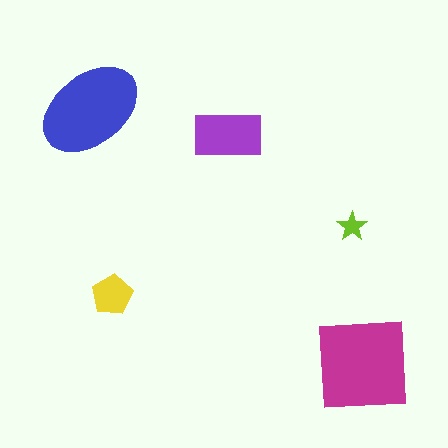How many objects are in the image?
There are 5 objects in the image.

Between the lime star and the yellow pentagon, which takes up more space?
The yellow pentagon.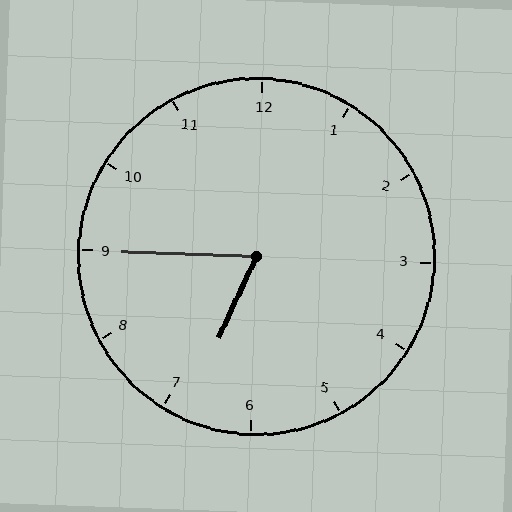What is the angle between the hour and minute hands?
Approximately 68 degrees.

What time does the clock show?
6:45.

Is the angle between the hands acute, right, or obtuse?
It is acute.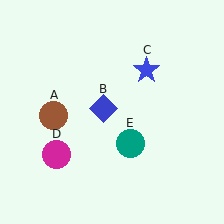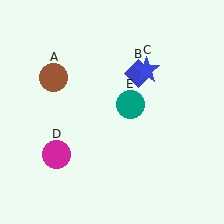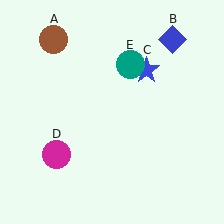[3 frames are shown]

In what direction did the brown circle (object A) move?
The brown circle (object A) moved up.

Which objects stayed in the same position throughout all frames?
Blue star (object C) and magenta circle (object D) remained stationary.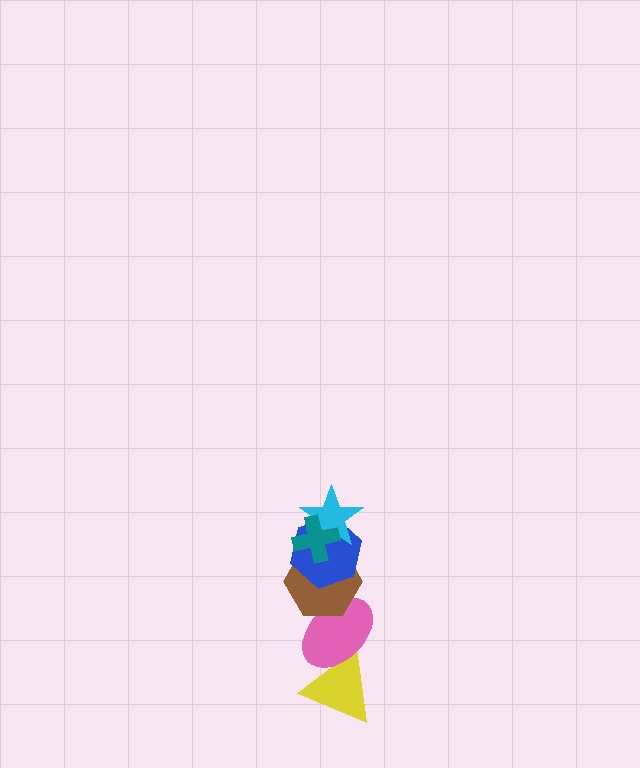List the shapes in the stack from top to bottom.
From top to bottom: the teal cross, the cyan star, the blue hexagon, the brown hexagon, the pink ellipse, the yellow triangle.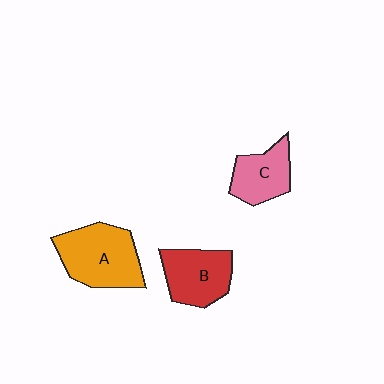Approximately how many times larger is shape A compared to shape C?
Approximately 1.5 times.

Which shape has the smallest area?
Shape C (pink).